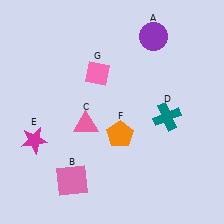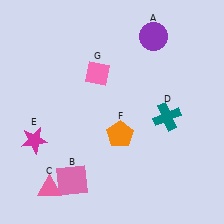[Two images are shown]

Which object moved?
The pink triangle (C) moved down.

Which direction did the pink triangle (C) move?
The pink triangle (C) moved down.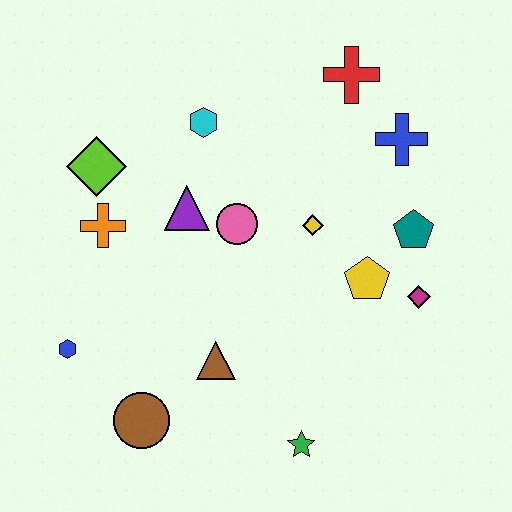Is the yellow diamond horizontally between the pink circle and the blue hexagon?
No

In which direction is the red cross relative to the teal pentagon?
The red cross is above the teal pentagon.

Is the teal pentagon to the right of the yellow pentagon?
Yes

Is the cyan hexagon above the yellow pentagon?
Yes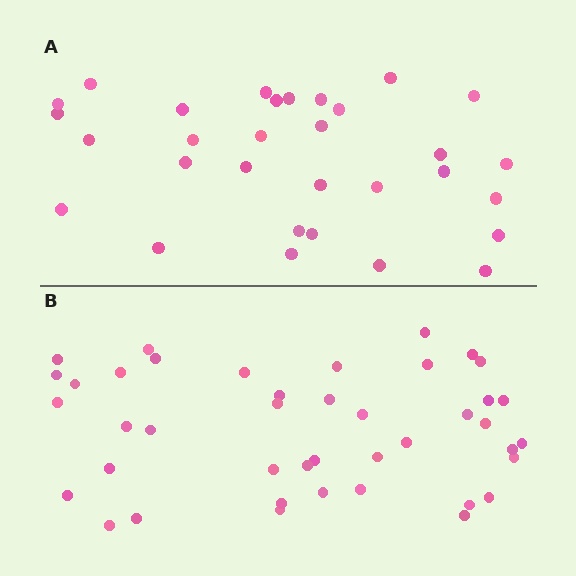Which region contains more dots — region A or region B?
Region B (the bottom region) has more dots.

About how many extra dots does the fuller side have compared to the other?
Region B has roughly 12 or so more dots than region A.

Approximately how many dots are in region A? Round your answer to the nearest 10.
About 30 dots. (The exact count is 31, which rounds to 30.)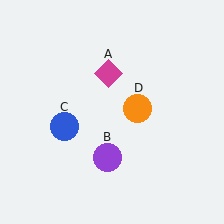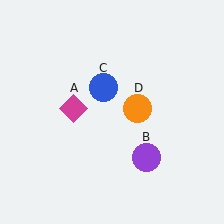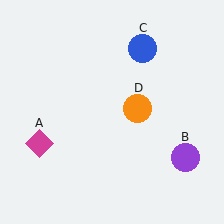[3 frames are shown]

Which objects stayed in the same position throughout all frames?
Orange circle (object D) remained stationary.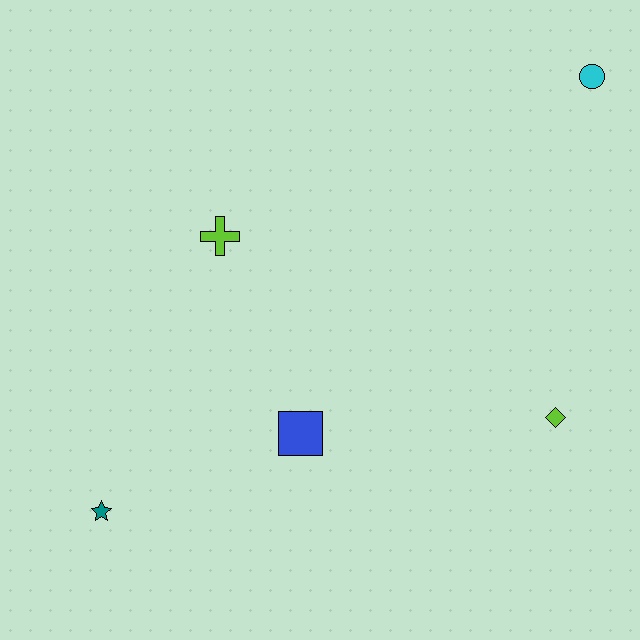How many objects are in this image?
There are 5 objects.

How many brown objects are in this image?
There are no brown objects.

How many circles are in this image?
There is 1 circle.